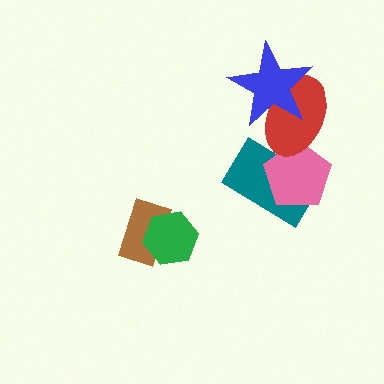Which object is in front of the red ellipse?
The blue star is in front of the red ellipse.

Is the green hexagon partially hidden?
No, no other shape covers it.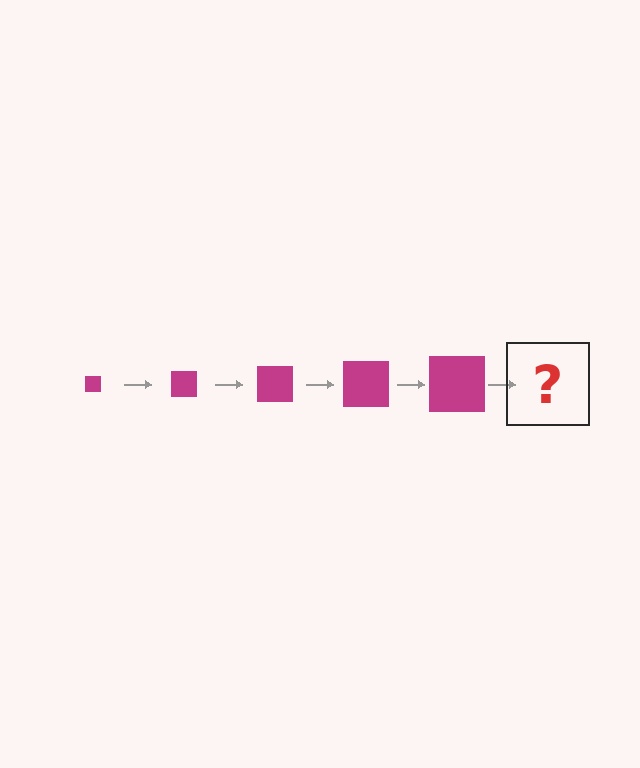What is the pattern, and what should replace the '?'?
The pattern is that the square gets progressively larger each step. The '?' should be a magenta square, larger than the previous one.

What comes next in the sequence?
The next element should be a magenta square, larger than the previous one.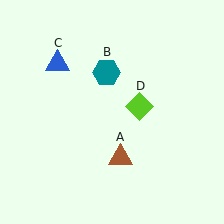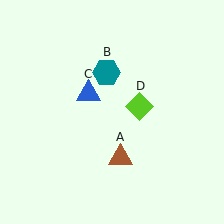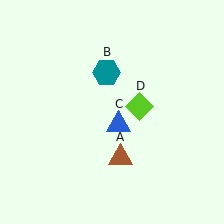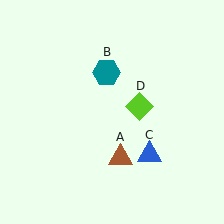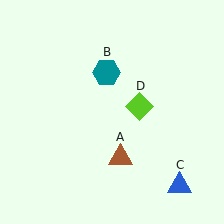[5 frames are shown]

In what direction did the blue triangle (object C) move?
The blue triangle (object C) moved down and to the right.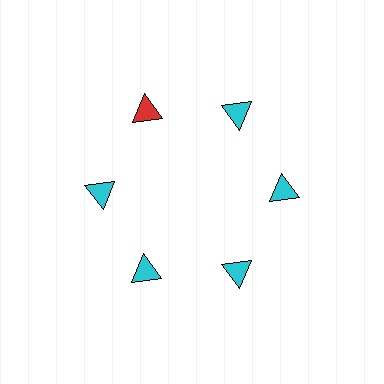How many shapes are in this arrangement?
There are 6 shapes arranged in a ring pattern.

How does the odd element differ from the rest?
It has a different color: red instead of cyan.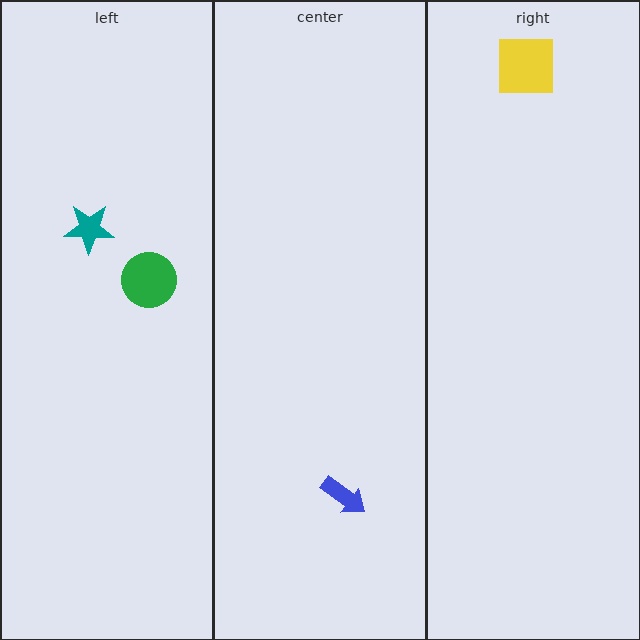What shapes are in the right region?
The yellow square.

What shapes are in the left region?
The green circle, the teal star.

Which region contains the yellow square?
The right region.